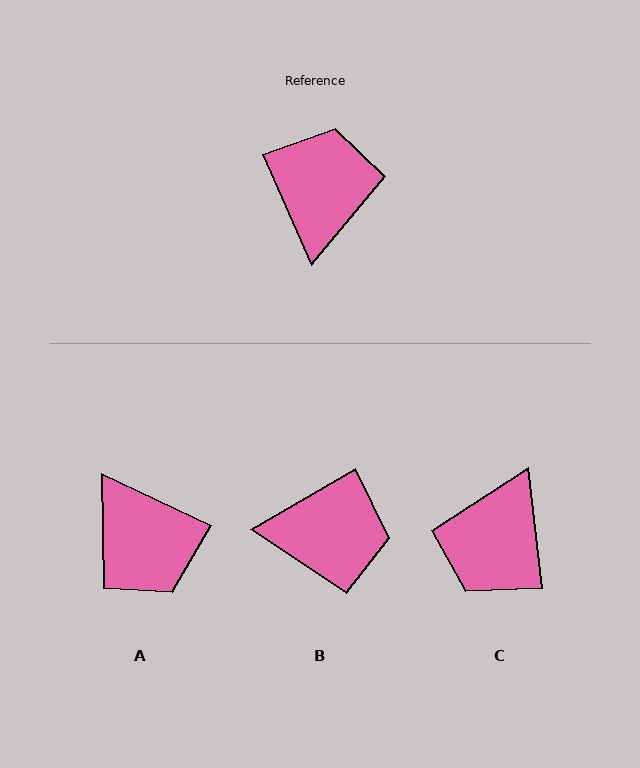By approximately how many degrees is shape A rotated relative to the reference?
Approximately 139 degrees clockwise.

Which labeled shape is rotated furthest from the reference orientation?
C, about 163 degrees away.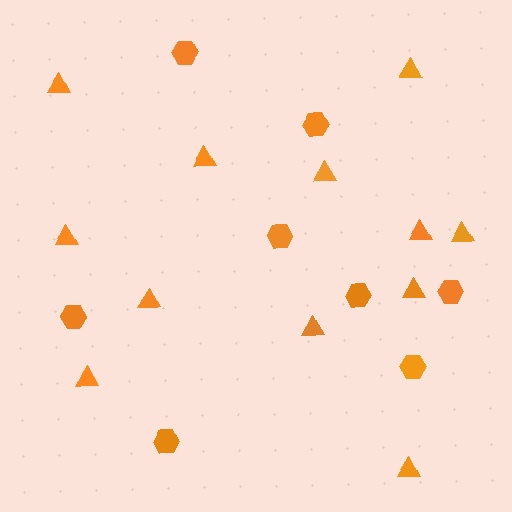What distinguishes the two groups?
There are 2 groups: one group of hexagons (8) and one group of triangles (12).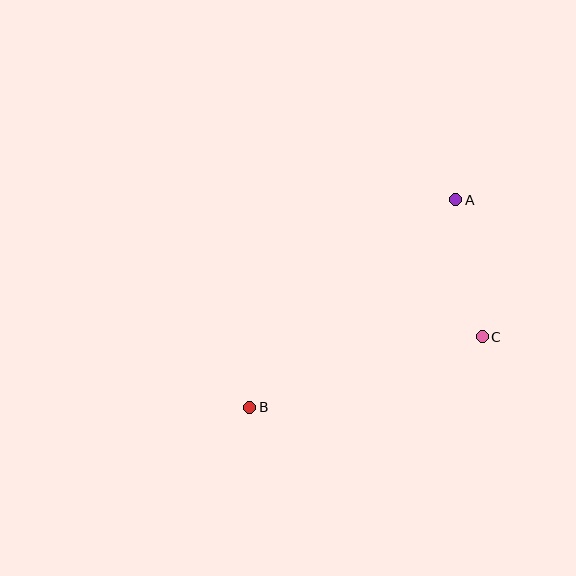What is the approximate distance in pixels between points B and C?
The distance between B and C is approximately 243 pixels.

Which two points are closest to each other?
Points A and C are closest to each other.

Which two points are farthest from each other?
Points A and B are farthest from each other.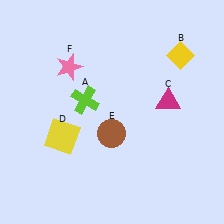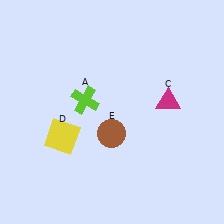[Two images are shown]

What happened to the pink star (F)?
The pink star (F) was removed in Image 2. It was in the top-left area of Image 1.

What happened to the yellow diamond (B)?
The yellow diamond (B) was removed in Image 2. It was in the top-right area of Image 1.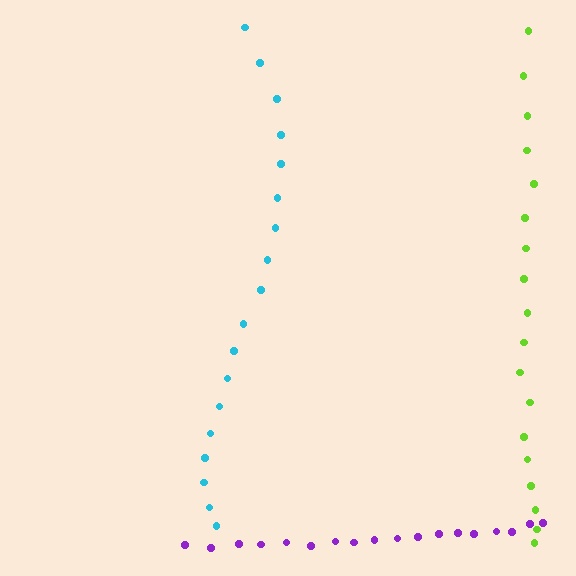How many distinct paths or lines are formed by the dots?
There are 3 distinct paths.